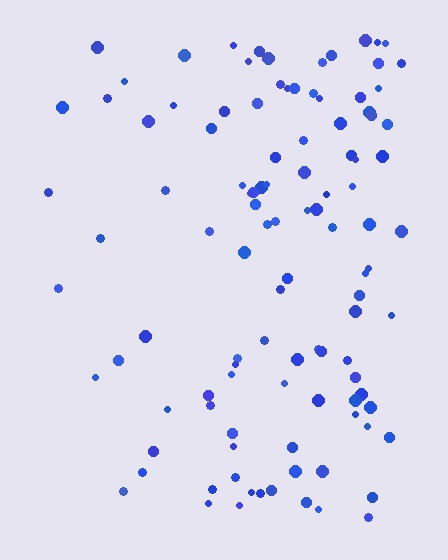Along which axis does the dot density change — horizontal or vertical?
Horizontal.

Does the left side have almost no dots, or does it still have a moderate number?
Still a moderate number, just noticeably fewer than the right.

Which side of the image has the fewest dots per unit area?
The left.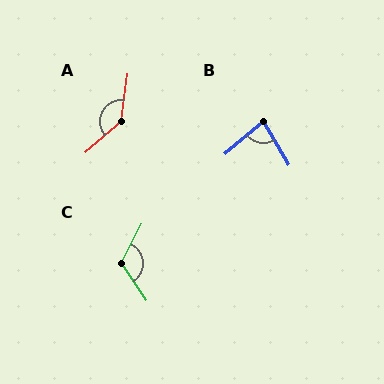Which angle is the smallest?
B, at approximately 80 degrees.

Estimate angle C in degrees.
Approximately 119 degrees.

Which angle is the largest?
A, at approximately 139 degrees.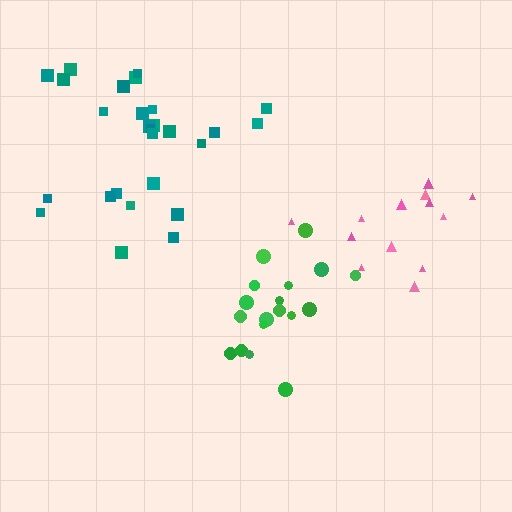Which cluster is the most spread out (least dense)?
Pink.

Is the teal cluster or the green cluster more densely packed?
Green.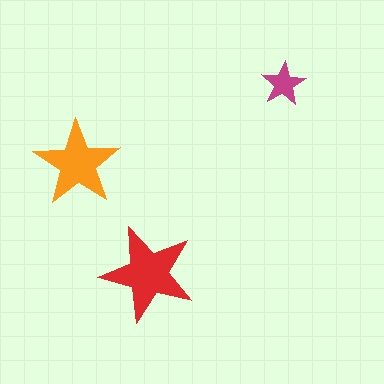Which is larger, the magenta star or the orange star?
The orange one.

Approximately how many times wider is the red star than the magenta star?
About 2 times wider.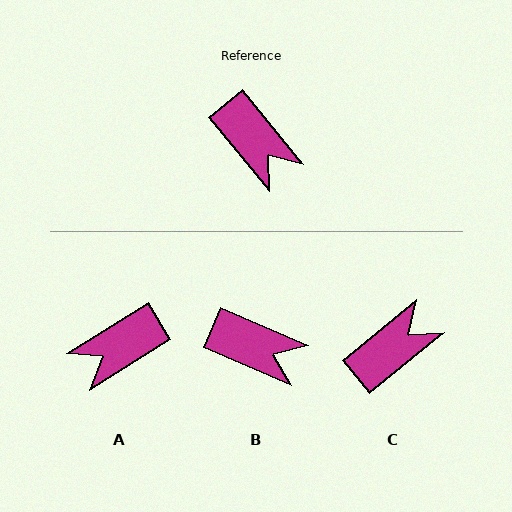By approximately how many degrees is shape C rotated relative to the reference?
Approximately 90 degrees counter-clockwise.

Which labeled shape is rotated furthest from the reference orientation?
A, about 98 degrees away.